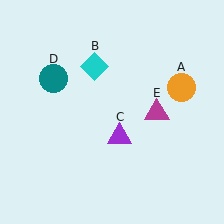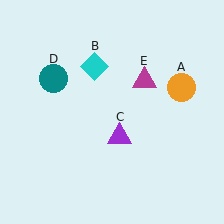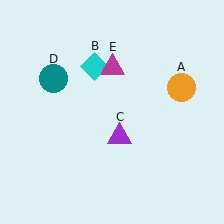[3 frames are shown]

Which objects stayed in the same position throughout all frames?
Orange circle (object A) and cyan diamond (object B) and purple triangle (object C) and teal circle (object D) remained stationary.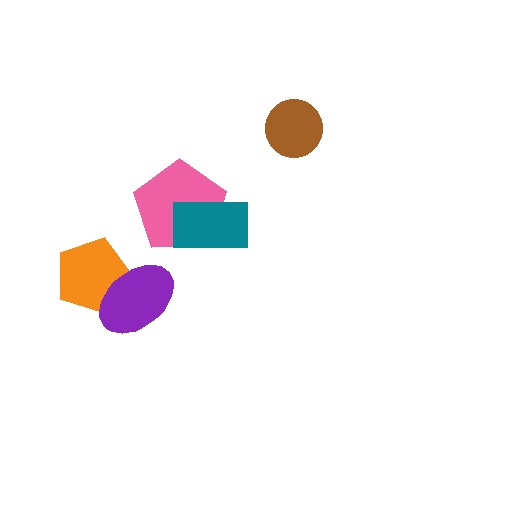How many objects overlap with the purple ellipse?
1 object overlaps with the purple ellipse.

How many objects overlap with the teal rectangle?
1 object overlaps with the teal rectangle.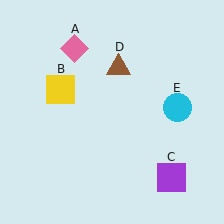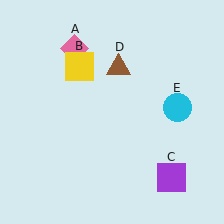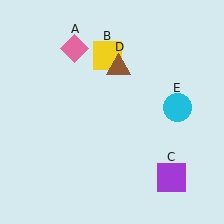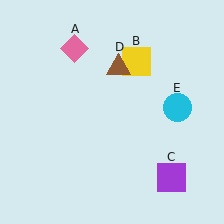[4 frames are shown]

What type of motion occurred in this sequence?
The yellow square (object B) rotated clockwise around the center of the scene.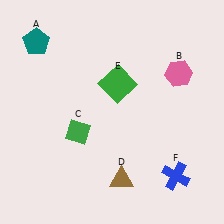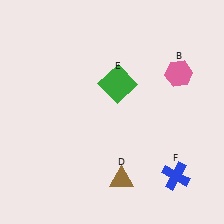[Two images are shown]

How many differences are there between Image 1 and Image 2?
There are 2 differences between the two images.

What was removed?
The green diamond (C), the teal pentagon (A) were removed in Image 2.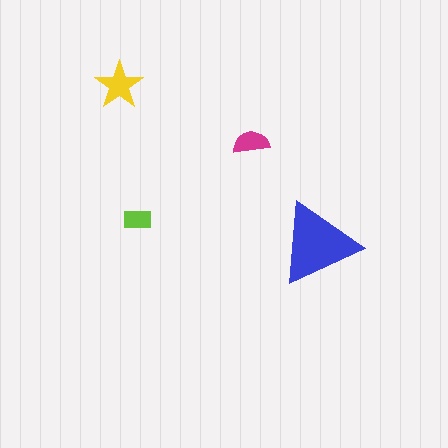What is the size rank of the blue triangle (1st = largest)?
1st.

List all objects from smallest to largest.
The lime rectangle, the magenta semicircle, the yellow star, the blue triangle.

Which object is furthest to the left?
The yellow star is leftmost.